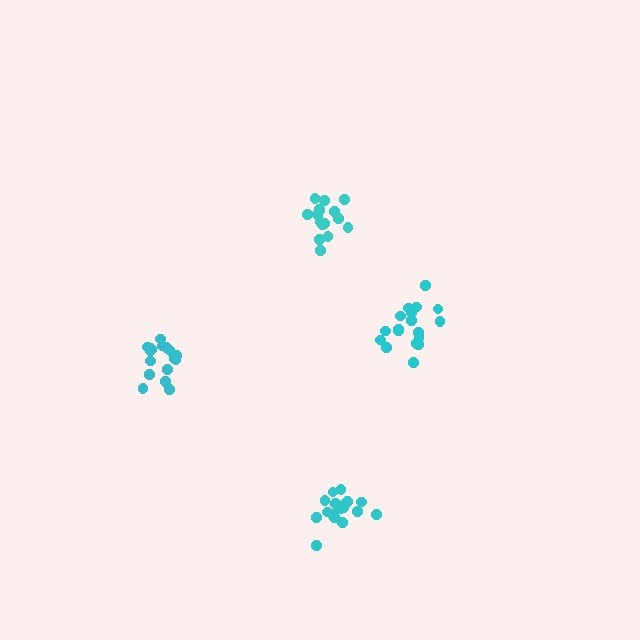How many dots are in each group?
Group 1: 18 dots, Group 2: 16 dots, Group 3: 18 dots, Group 4: 18 dots (70 total).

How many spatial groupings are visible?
There are 4 spatial groupings.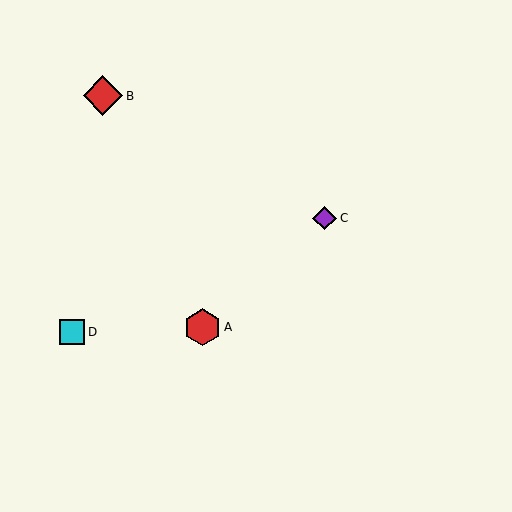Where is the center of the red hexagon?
The center of the red hexagon is at (202, 327).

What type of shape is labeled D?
Shape D is a cyan square.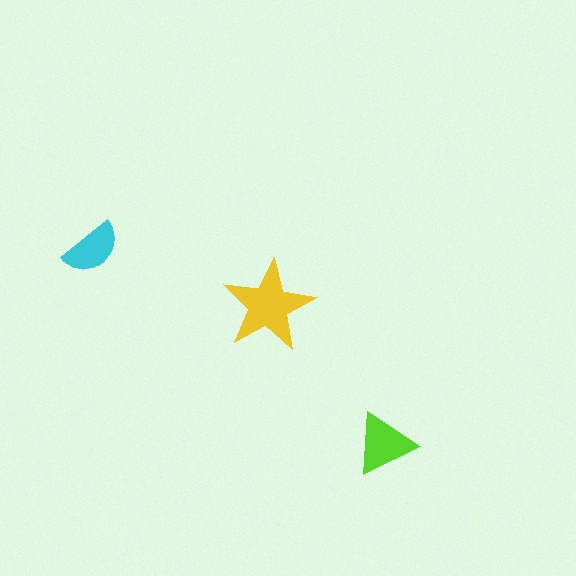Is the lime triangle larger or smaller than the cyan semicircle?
Larger.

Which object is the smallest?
The cyan semicircle.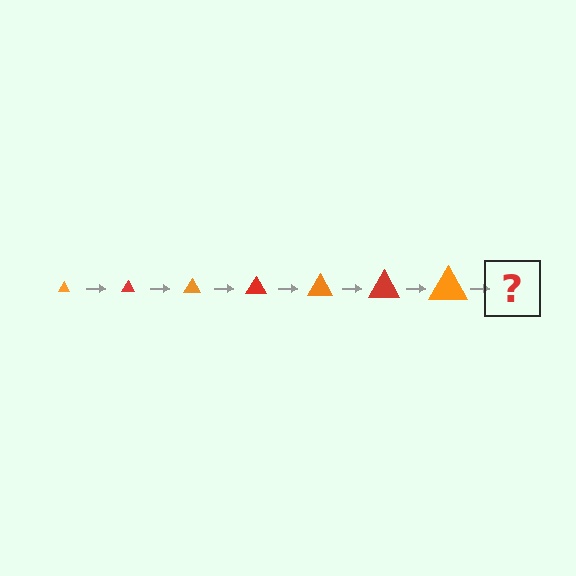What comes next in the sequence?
The next element should be a red triangle, larger than the previous one.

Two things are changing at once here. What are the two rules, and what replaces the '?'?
The two rules are that the triangle grows larger each step and the color cycles through orange and red. The '?' should be a red triangle, larger than the previous one.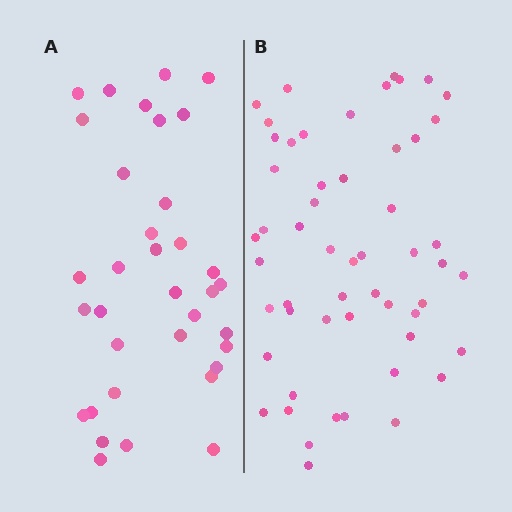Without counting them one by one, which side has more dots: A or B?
Region B (the right region) has more dots.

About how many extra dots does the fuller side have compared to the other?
Region B has approximately 20 more dots than region A.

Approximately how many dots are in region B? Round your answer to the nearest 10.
About 50 dots. (The exact count is 54, which rounds to 50.)